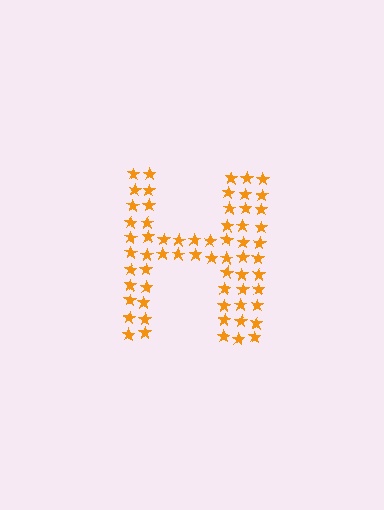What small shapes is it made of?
It is made of small stars.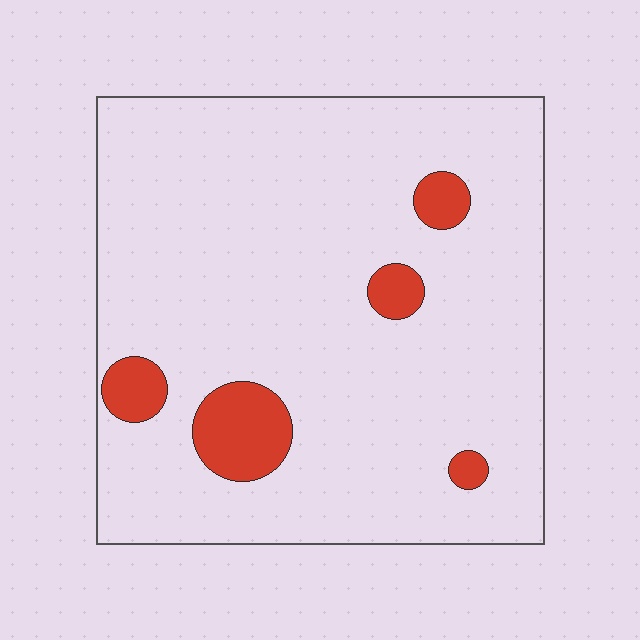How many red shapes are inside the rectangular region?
5.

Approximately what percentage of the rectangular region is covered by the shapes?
Approximately 10%.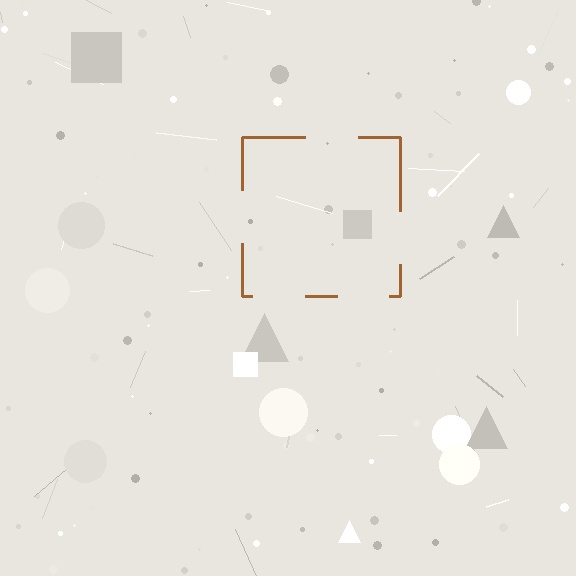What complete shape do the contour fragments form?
The contour fragments form a square.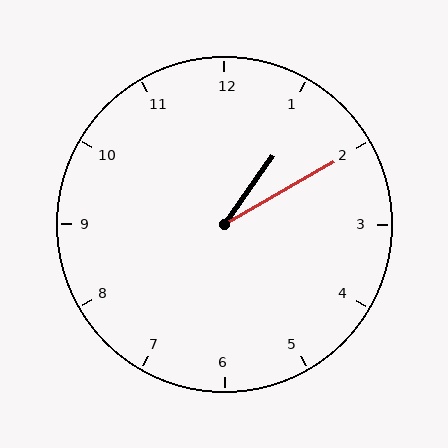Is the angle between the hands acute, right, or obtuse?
It is acute.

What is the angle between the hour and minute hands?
Approximately 25 degrees.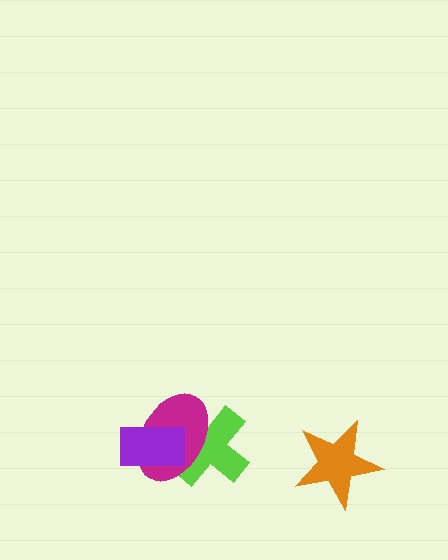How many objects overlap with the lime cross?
2 objects overlap with the lime cross.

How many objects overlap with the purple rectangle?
2 objects overlap with the purple rectangle.